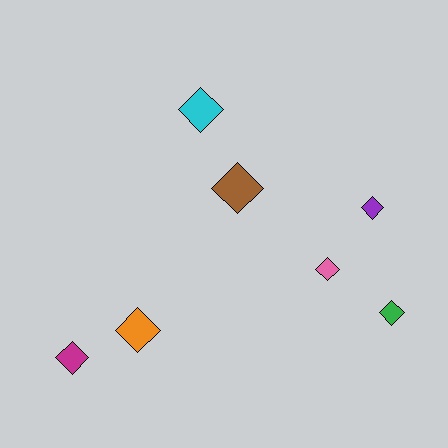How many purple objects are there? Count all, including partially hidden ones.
There is 1 purple object.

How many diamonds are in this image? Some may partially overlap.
There are 7 diamonds.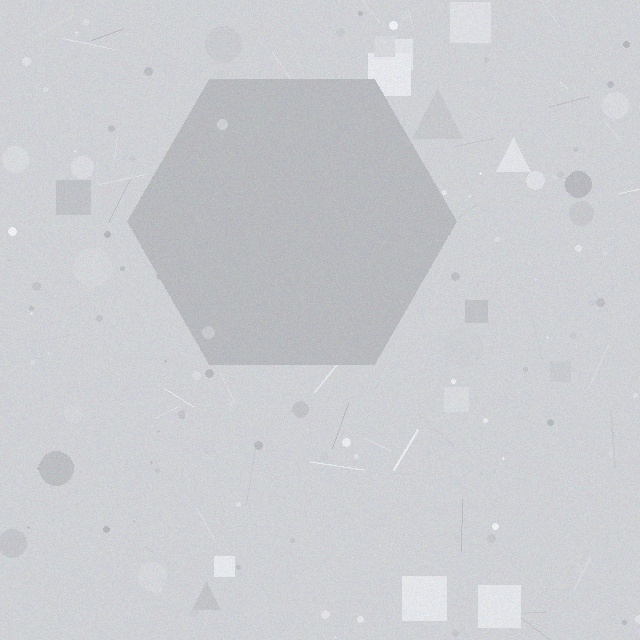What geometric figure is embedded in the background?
A hexagon is embedded in the background.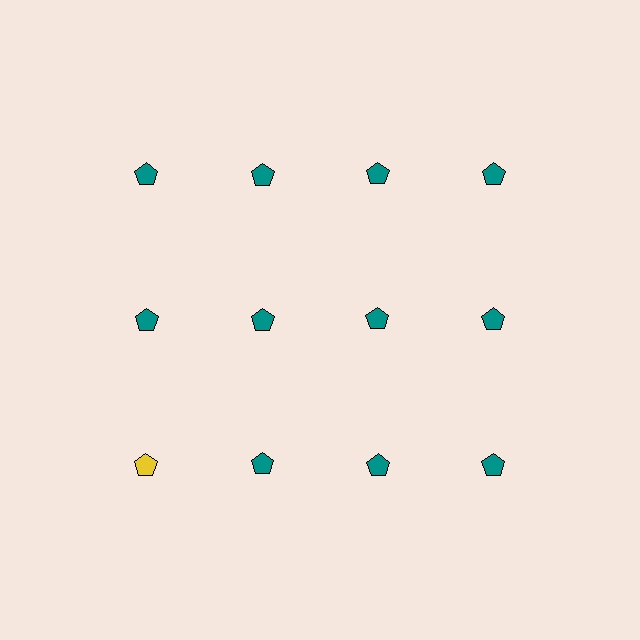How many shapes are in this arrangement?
There are 12 shapes arranged in a grid pattern.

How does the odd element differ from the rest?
It has a different color: yellow instead of teal.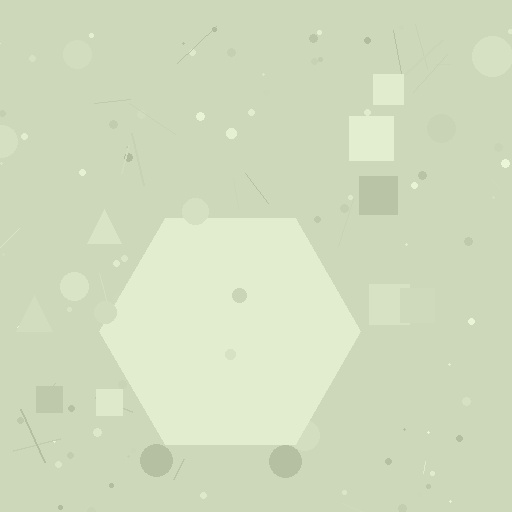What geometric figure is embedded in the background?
A hexagon is embedded in the background.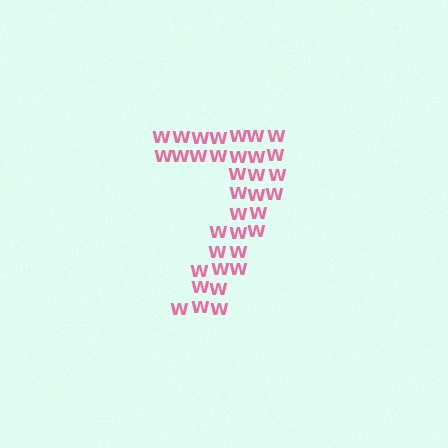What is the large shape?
The large shape is the digit 7.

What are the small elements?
The small elements are letter W's.